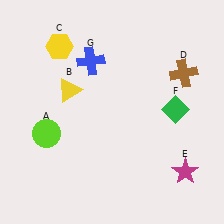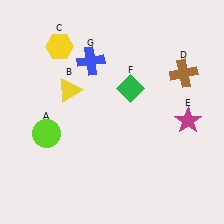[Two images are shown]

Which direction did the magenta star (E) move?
The magenta star (E) moved up.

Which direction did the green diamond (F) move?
The green diamond (F) moved left.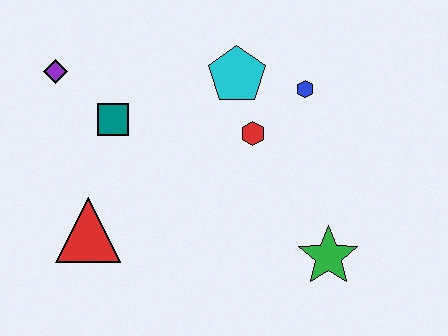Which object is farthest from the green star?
The purple diamond is farthest from the green star.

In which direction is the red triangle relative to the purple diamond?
The red triangle is below the purple diamond.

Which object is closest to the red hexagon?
The cyan pentagon is closest to the red hexagon.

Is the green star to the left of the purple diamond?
No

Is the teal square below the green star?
No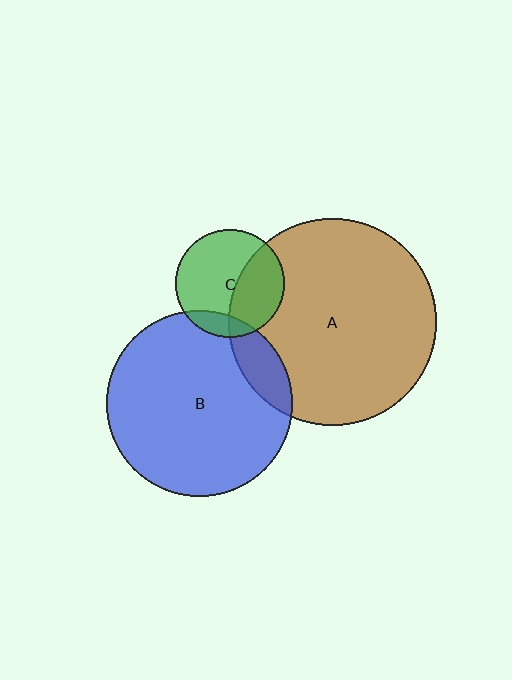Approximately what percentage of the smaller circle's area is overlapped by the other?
Approximately 15%.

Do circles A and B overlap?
Yes.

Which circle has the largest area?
Circle A (brown).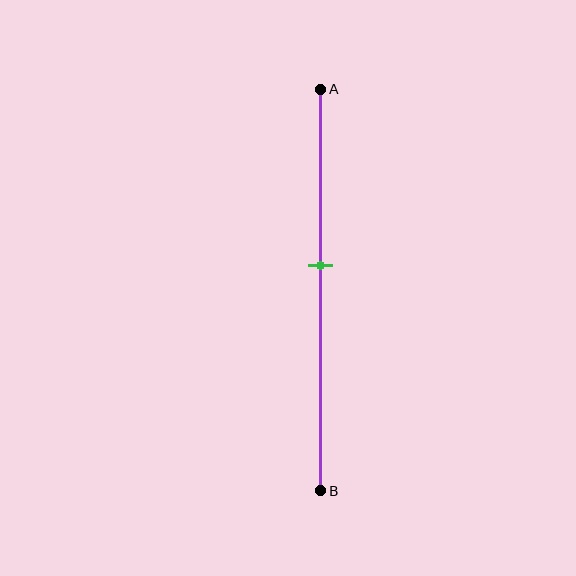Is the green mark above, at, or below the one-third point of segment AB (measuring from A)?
The green mark is below the one-third point of segment AB.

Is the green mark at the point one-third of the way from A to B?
No, the mark is at about 45% from A, not at the 33% one-third point.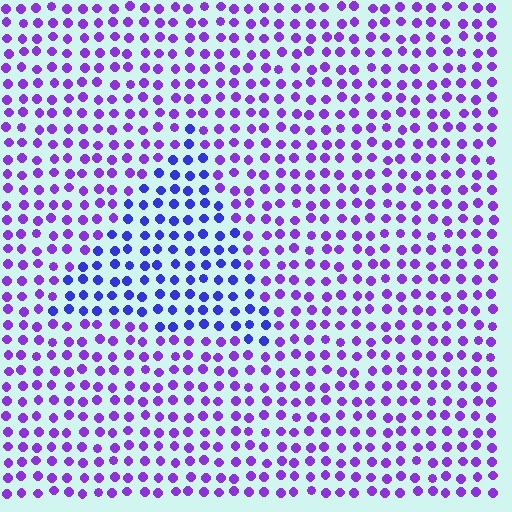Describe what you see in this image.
The image is filled with small purple elements in a uniform arrangement. A triangle-shaped region is visible where the elements are tinted to a slightly different hue, forming a subtle color boundary.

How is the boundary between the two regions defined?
The boundary is defined purely by a slight shift in hue (about 34 degrees). Spacing, size, and orientation are identical on both sides.